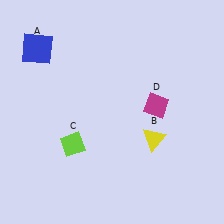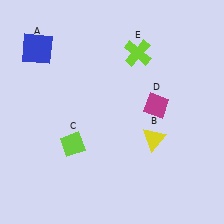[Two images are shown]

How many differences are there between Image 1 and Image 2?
There is 1 difference between the two images.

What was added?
A lime cross (E) was added in Image 2.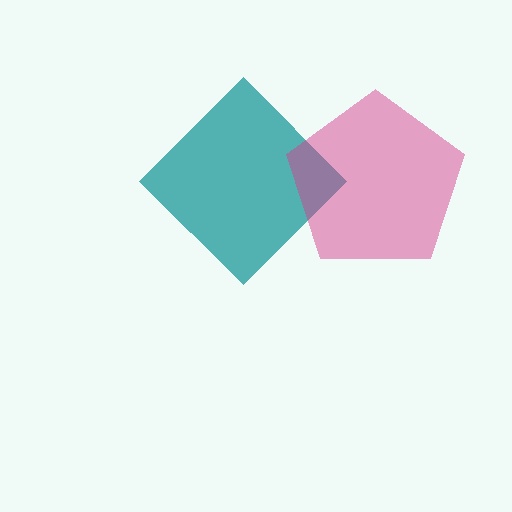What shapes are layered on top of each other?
The layered shapes are: a teal diamond, a magenta pentagon.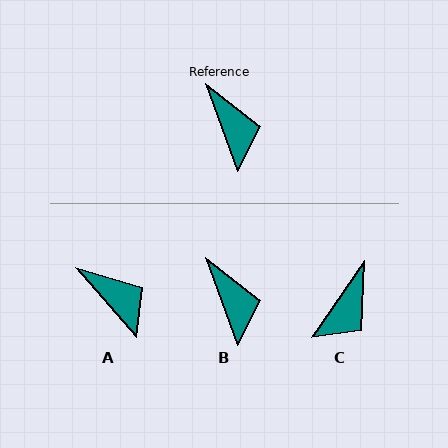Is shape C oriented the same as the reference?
No, it is off by about 55 degrees.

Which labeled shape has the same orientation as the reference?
B.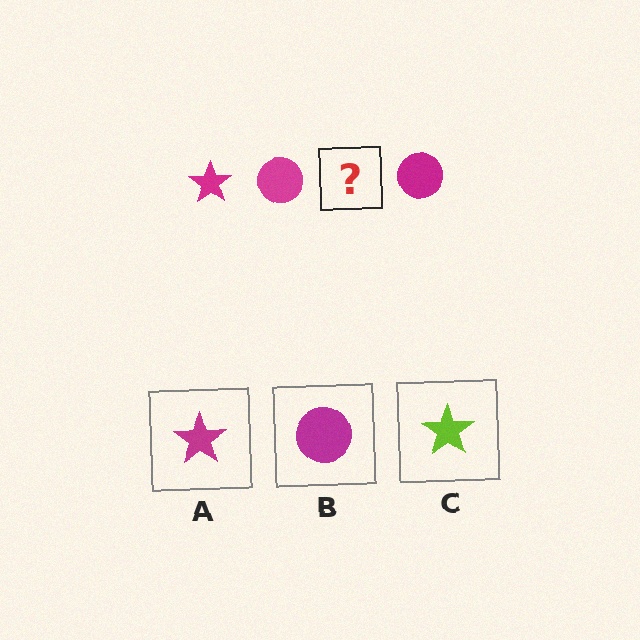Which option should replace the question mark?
Option A.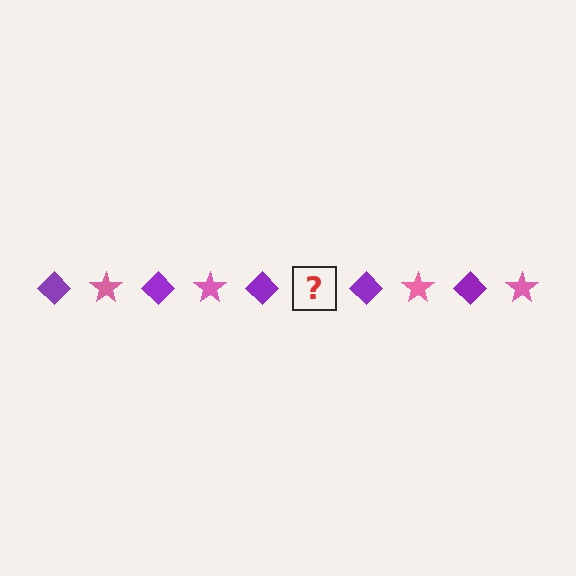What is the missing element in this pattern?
The missing element is a pink star.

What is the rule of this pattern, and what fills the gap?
The rule is that the pattern alternates between purple diamond and pink star. The gap should be filled with a pink star.